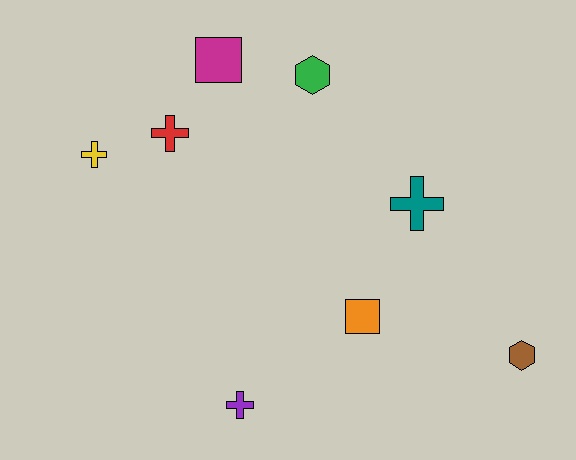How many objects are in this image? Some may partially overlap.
There are 8 objects.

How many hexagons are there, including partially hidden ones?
There are 2 hexagons.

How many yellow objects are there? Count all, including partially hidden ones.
There is 1 yellow object.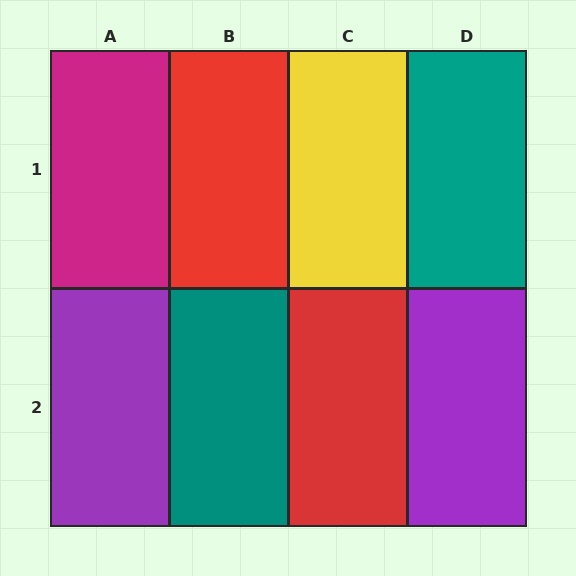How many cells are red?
2 cells are red.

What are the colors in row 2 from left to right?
Purple, teal, red, purple.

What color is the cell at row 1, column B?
Red.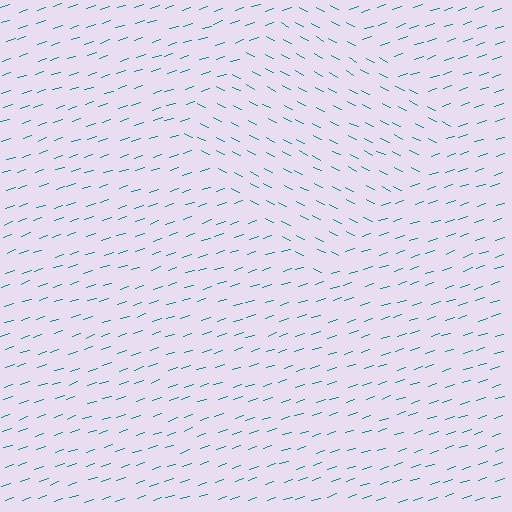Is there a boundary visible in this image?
Yes, there is a texture boundary formed by a change in line orientation.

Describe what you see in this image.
The image is filled with small teal line segments. A diamond region in the image has lines oriented differently from the surrounding lines, creating a visible texture boundary.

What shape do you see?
I see a diamond.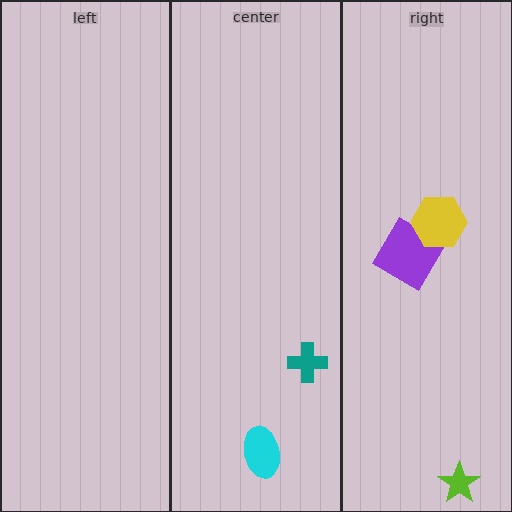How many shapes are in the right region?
3.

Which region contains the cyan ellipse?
The center region.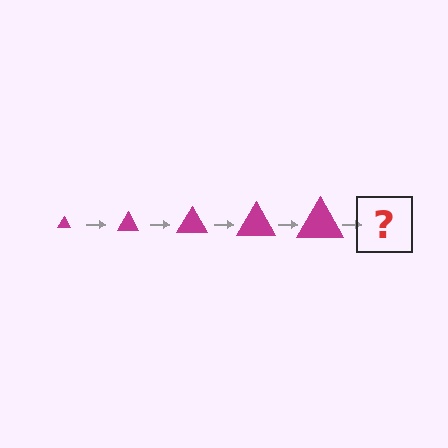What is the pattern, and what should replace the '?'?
The pattern is that the triangle gets progressively larger each step. The '?' should be a magenta triangle, larger than the previous one.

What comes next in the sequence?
The next element should be a magenta triangle, larger than the previous one.